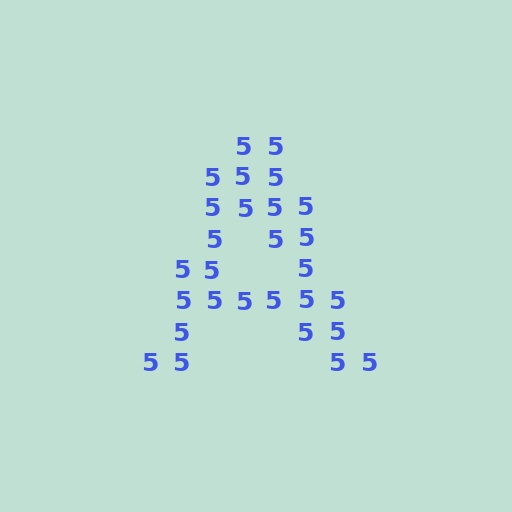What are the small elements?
The small elements are digit 5's.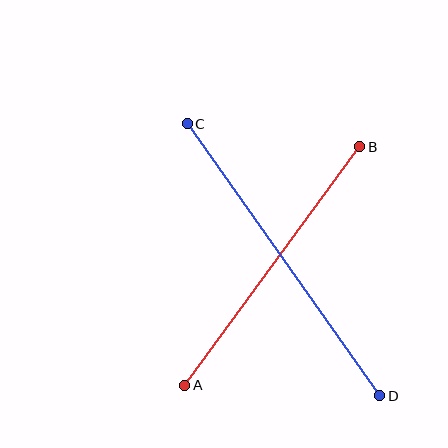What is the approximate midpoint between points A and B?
The midpoint is at approximately (272, 266) pixels.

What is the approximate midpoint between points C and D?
The midpoint is at approximately (283, 260) pixels.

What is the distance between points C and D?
The distance is approximately 333 pixels.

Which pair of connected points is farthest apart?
Points C and D are farthest apart.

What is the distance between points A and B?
The distance is approximately 296 pixels.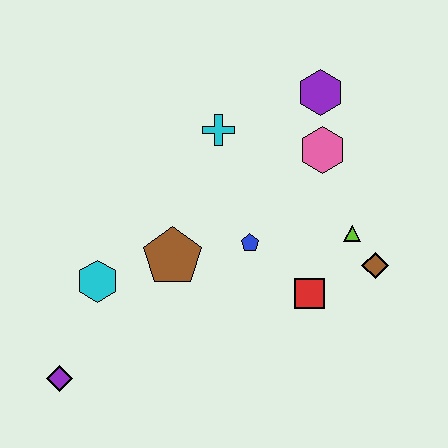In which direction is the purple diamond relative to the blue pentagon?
The purple diamond is to the left of the blue pentagon.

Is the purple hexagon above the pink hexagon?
Yes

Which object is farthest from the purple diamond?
The purple hexagon is farthest from the purple diamond.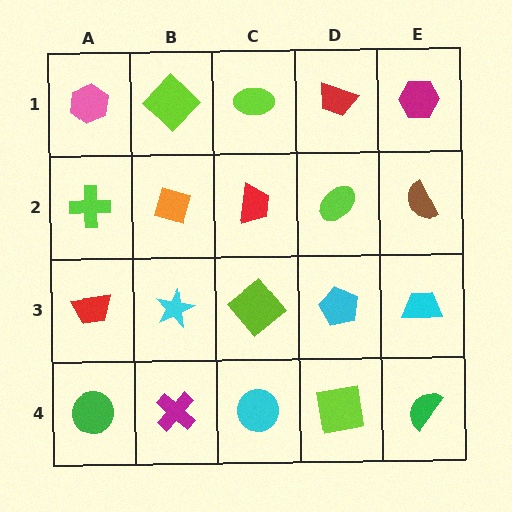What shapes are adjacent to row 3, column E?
A brown semicircle (row 2, column E), a green semicircle (row 4, column E), a cyan pentagon (row 3, column D).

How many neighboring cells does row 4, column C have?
3.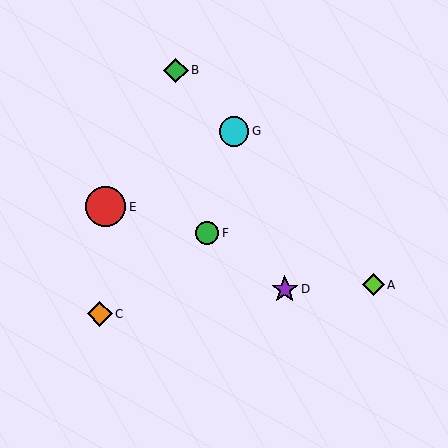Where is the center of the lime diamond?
The center of the lime diamond is at (373, 285).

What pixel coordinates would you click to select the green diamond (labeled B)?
Click at (176, 70) to select the green diamond B.